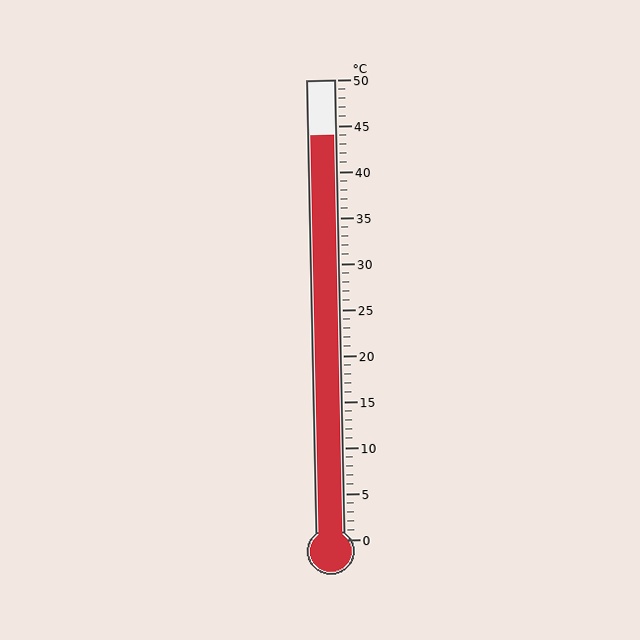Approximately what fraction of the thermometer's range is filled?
The thermometer is filled to approximately 90% of its range.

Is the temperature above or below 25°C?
The temperature is above 25°C.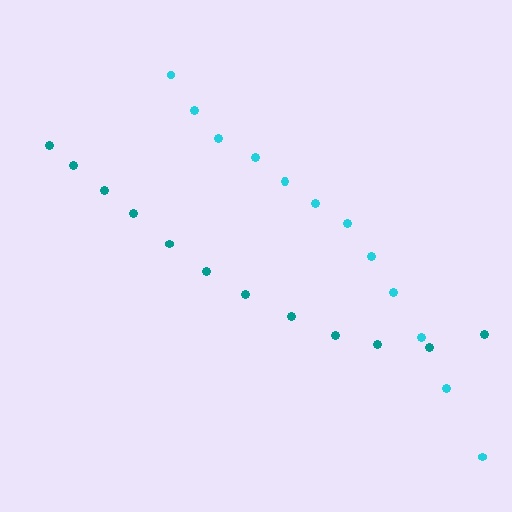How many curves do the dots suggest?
There are 2 distinct paths.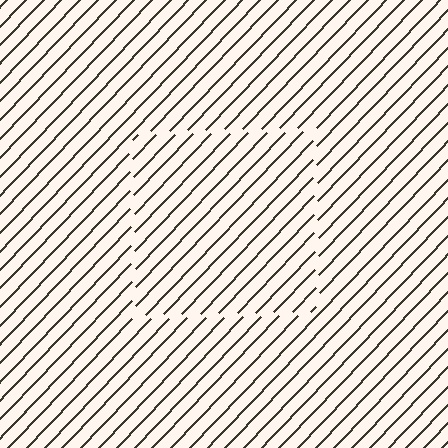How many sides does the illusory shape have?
4 sides — the line-ends trace a square.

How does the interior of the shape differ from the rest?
The interior of the shape contains the same grating, shifted by half a period — the contour is defined by the phase discontinuity where line-ends from the inner and outer gratings abut.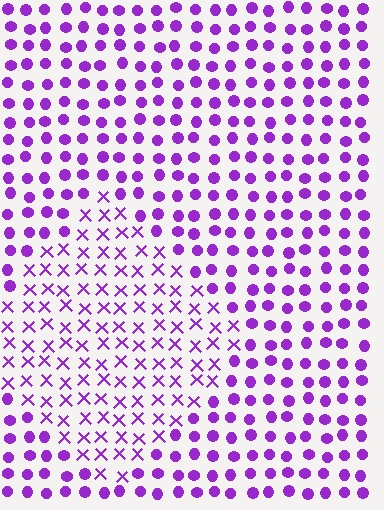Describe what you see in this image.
The image is filled with small purple elements arranged in a uniform grid. A diamond-shaped region contains X marks, while the surrounding area contains circles. The boundary is defined purely by the change in element shape.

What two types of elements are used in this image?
The image uses X marks inside the diamond region and circles outside it.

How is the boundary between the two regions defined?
The boundary is defined by a change in element shape: X marks inside vs. circles outside. All elements share the same color and spacing.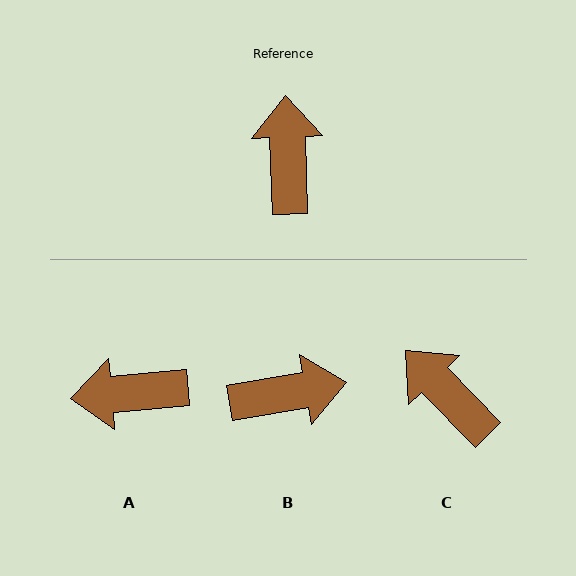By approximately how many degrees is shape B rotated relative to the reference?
Approximately 82 degrees clockwise.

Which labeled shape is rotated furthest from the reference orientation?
A, about 93 degrees away.